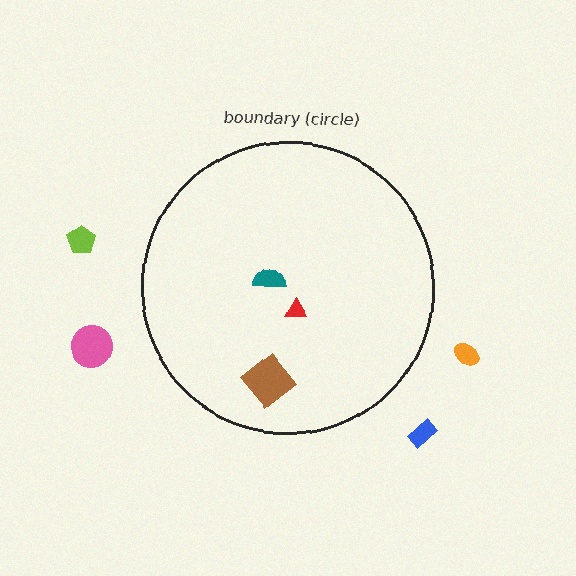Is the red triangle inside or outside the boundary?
Inside.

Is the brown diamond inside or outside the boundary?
Inside.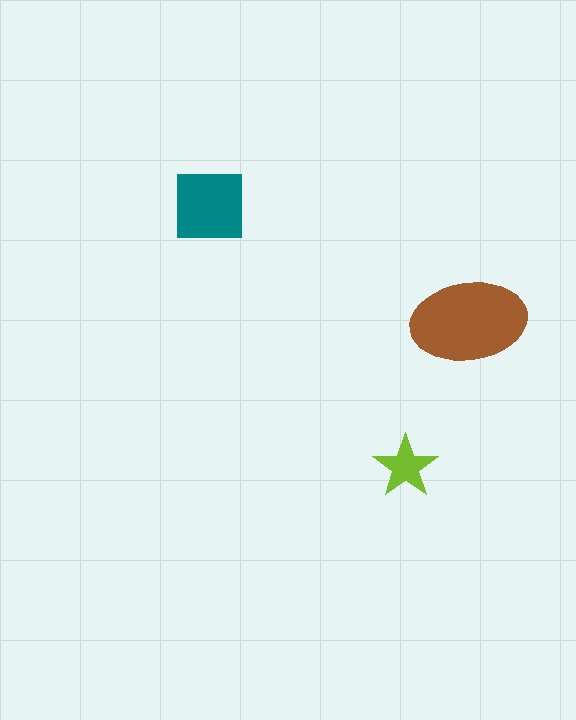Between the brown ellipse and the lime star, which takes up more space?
The brown ellipse.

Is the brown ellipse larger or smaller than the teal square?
Larger.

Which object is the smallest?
The lime star.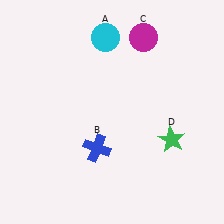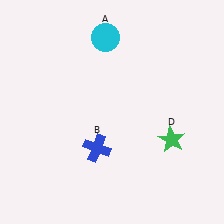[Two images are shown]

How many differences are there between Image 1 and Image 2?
There is 1 difference between the two images.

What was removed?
The magenta circle (C) was removed in Image 2.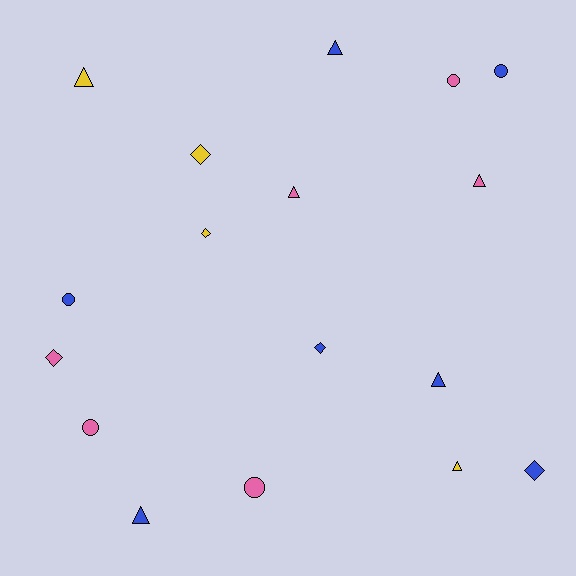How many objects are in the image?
There are 17 objects.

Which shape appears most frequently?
Triangle, with 7 objects.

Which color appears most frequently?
Blue, with 7 objects.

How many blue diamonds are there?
There are 2 blue diamonds.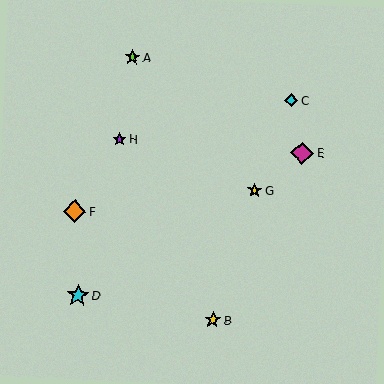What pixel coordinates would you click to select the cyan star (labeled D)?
Click at (78, 296) to select the cyan star D.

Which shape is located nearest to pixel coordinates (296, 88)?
The cyan diamond (labeled C) at (291, 100) is nearest to that location.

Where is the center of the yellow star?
The center of the yellow star is at (213, 320).